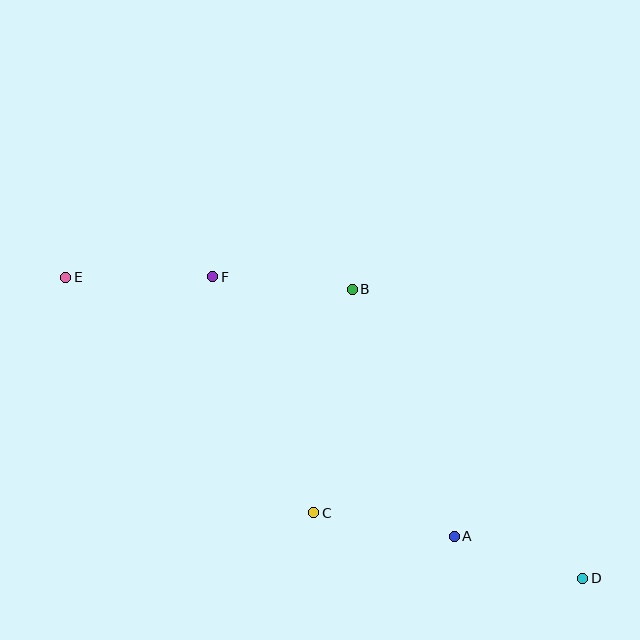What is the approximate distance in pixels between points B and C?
The distance between B and C is approximately 227 pixels.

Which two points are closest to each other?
Points A and D are closest to each other.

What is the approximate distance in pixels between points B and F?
The distance between B and F is approximately 140 pixels.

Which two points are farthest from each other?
Points D and E are farthest from each other.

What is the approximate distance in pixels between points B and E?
The distance between B and E is approximately 287 pixels.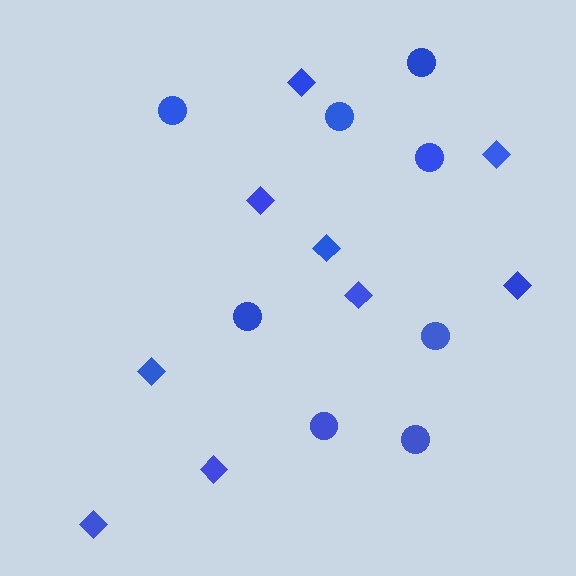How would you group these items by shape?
There are 2 groups: one group of diamonds (9) and one group of circles (8).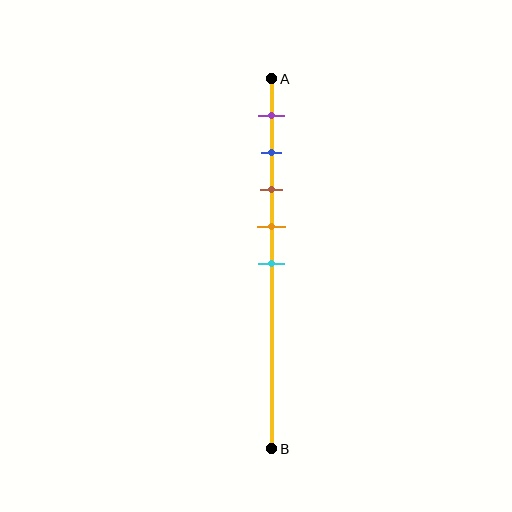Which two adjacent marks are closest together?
The blue and brown marks are the closest adjacent pair.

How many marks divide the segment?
There are 5 marks dividing the segment.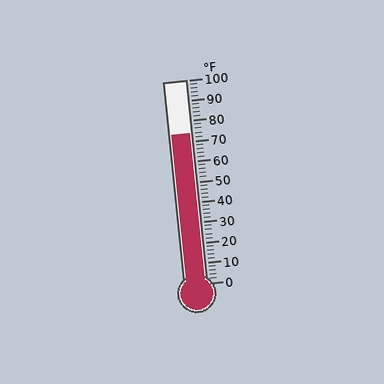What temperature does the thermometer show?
The thermometer shows approximately 74°F.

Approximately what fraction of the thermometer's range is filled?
The thermometer is filled to approximately 75% of its range.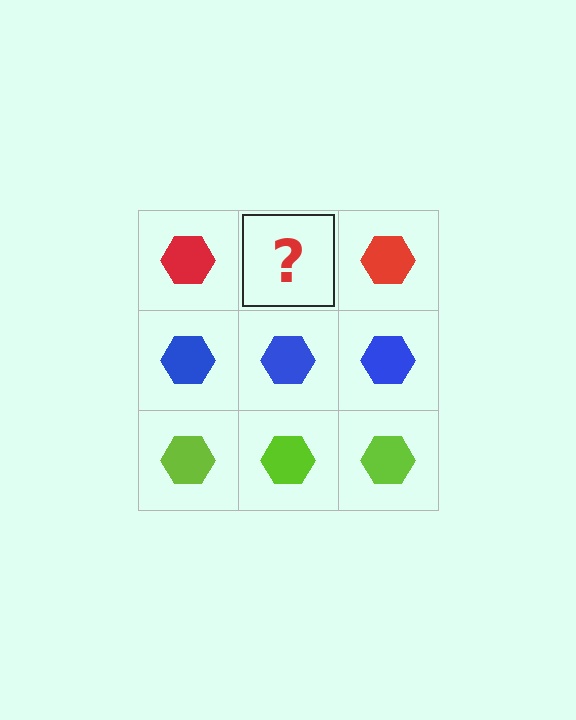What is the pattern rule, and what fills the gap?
The rule is that each row has a consistent color. The gap should be filled with a red hexagon.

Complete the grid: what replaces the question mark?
The question mark should be replaced with a red hexagon.